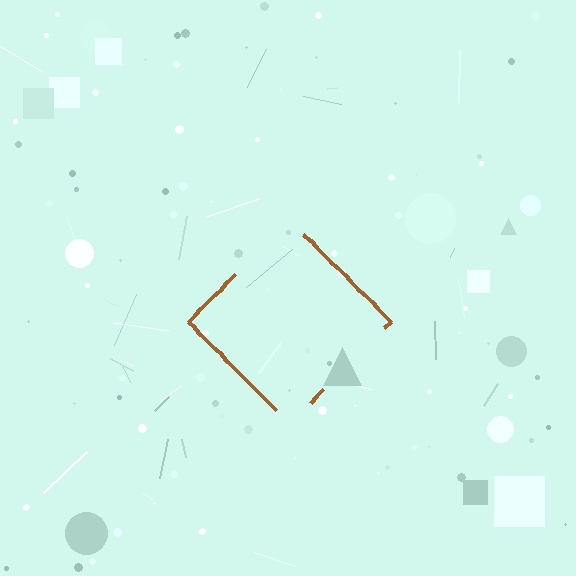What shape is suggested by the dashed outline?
The dashed outline suggests a diamond.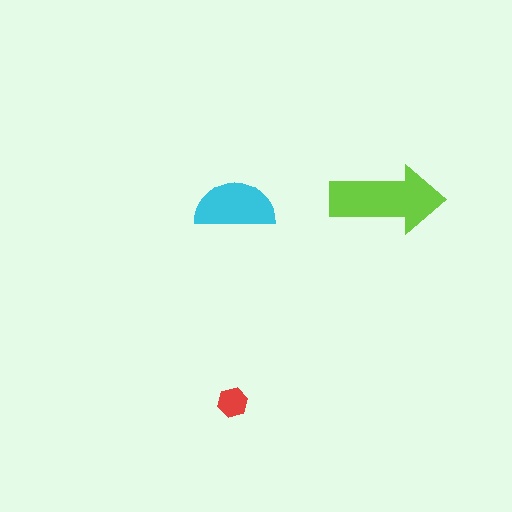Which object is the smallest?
The red hexagon.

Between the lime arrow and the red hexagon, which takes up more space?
The lime arrow.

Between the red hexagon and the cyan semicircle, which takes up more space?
The cyan semicircle.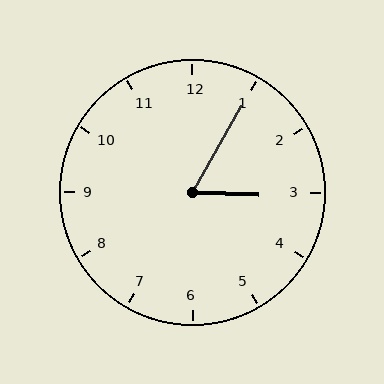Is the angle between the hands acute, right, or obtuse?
It is acute.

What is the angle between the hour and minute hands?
Approximately 62 degrees.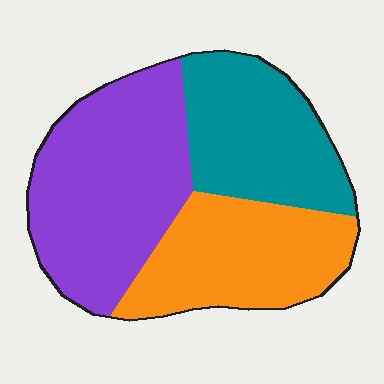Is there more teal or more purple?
Purple.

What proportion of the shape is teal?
Teal covers about 30% of the shape.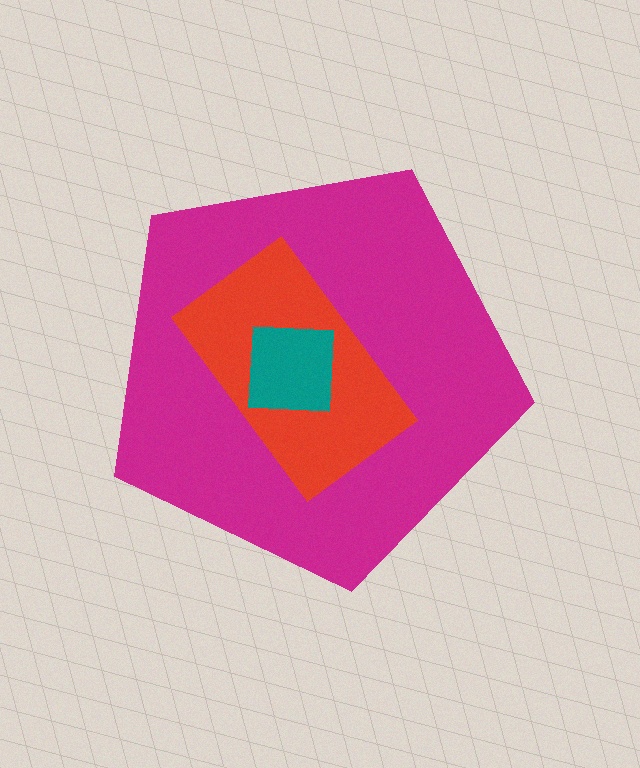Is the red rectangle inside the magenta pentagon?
Yes.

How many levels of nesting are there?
3.